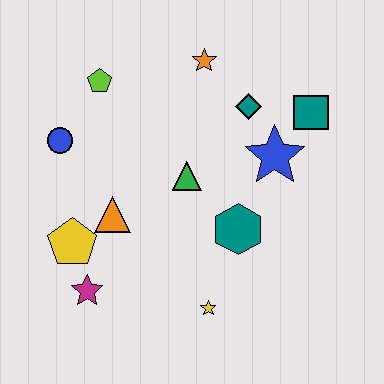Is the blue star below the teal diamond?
Yes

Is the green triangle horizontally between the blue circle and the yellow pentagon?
No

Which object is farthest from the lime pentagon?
The yellow star is farthest from the lime pentagon.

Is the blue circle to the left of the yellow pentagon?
Yes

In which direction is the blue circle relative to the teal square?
The blue circle is to the left of the teal square.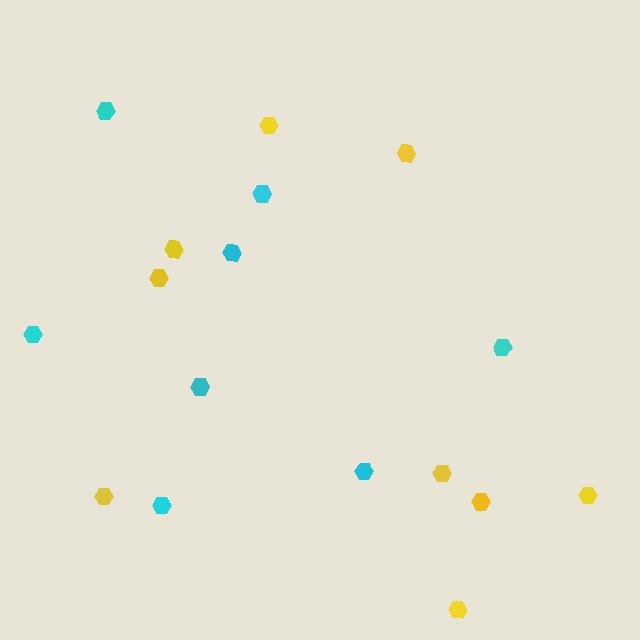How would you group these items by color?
There are 2 groups: one group of cyan hexagons (8) and one group of yellow hexagons (9).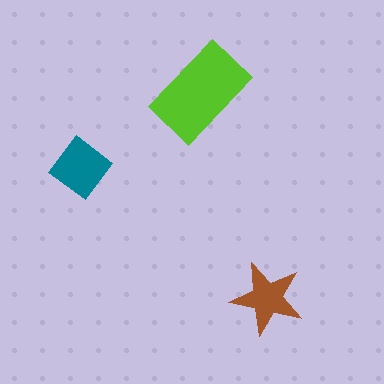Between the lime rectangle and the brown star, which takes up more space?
The lime rectangle.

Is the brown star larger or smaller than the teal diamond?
Smaller.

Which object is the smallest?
The brown star.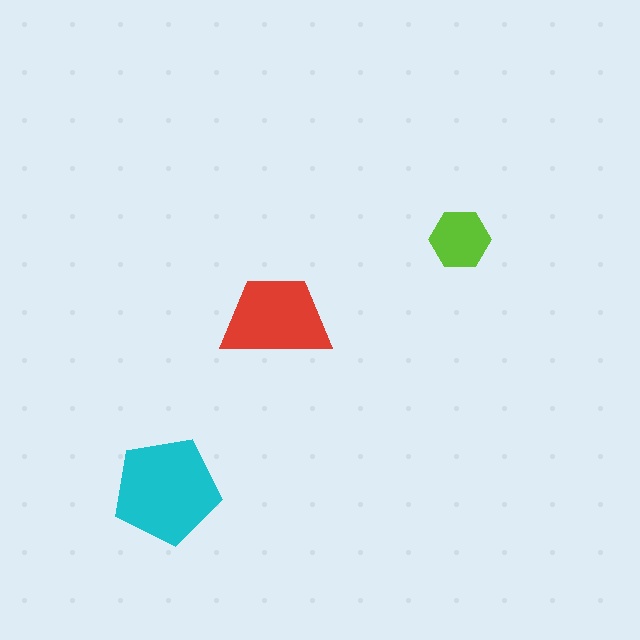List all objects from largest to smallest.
The cyan pentagon, the red trapezoid, the lime hexagon.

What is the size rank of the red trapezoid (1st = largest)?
2nd.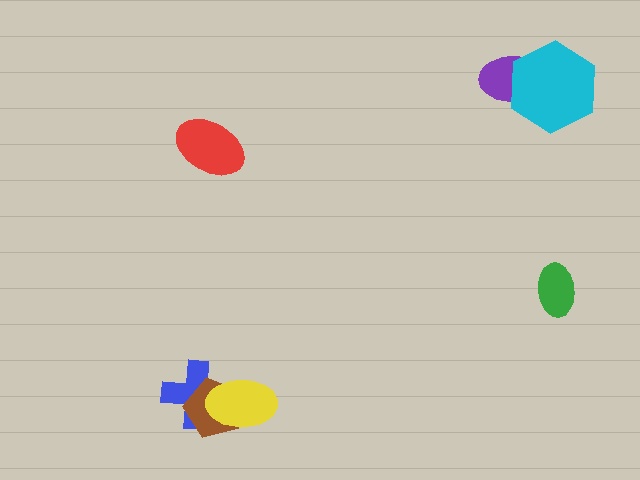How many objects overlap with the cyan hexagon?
1 object overlaps with the cyan hexagon.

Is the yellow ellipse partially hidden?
No, no other shape covers it.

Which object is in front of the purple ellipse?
The cyan hexagon is in front of the purple ellipse.